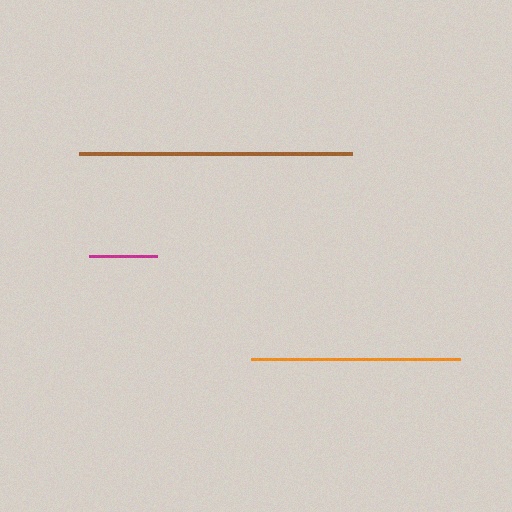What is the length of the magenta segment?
The magenta segment is approximately 68 pixels long.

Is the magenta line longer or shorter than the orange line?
The orange line is longer than the magenta line.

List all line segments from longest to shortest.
From longest to shortest: brown, orange, magenta.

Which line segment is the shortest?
The magenta line is the shortest at approximately 68 pixels.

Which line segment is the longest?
The brown line is the longest at approximately 274 pixels.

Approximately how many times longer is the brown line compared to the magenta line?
The brown line is approximately 4.0 times the length of the magenta line.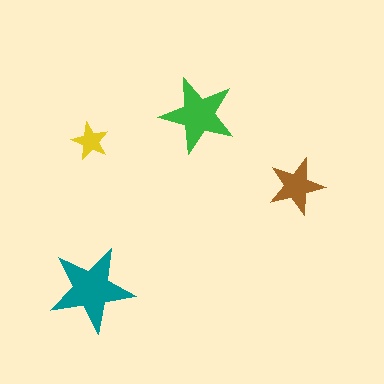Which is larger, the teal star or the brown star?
The teal one.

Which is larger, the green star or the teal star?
The teal one.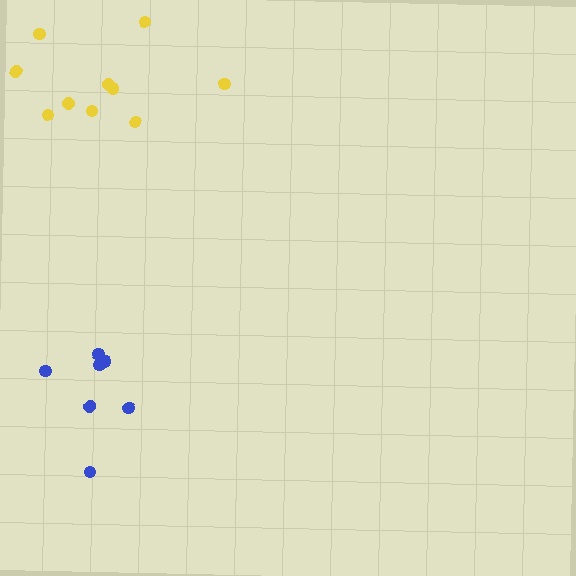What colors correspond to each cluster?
The clusters are colored: yellow, blue.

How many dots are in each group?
Group 1: 10 dots, Group 2: 7 dots (17 total).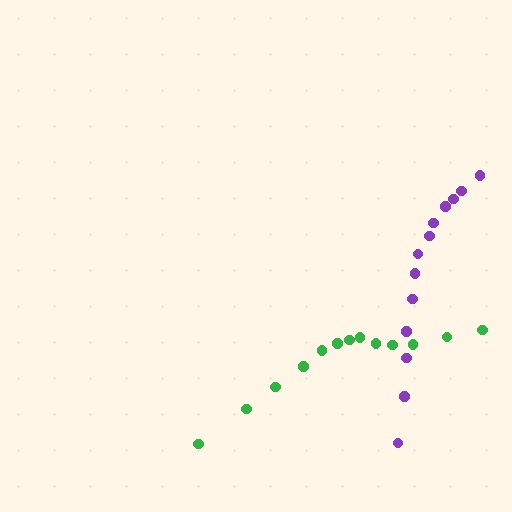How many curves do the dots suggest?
There are 2 distinct paths.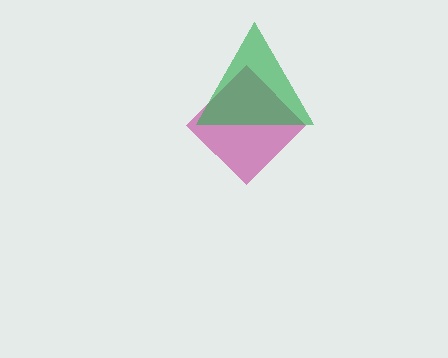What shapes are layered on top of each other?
The layered shapes are: a magenta diamond, a green triangle.